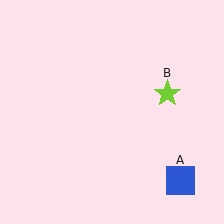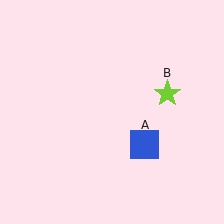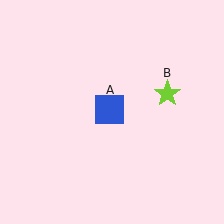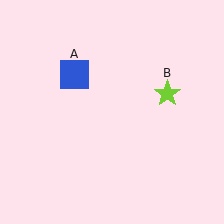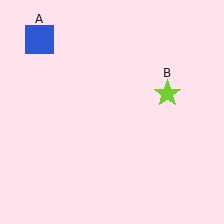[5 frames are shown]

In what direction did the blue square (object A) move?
The blue square (object A) moved up and to the left.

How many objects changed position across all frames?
1 object changed position: blue square (object A).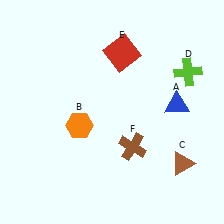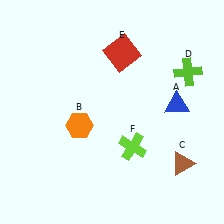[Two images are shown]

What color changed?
The cross (F) changed from brown in Image 1 to lime in Image 2.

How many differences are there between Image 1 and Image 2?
There is 1 difference between the two images.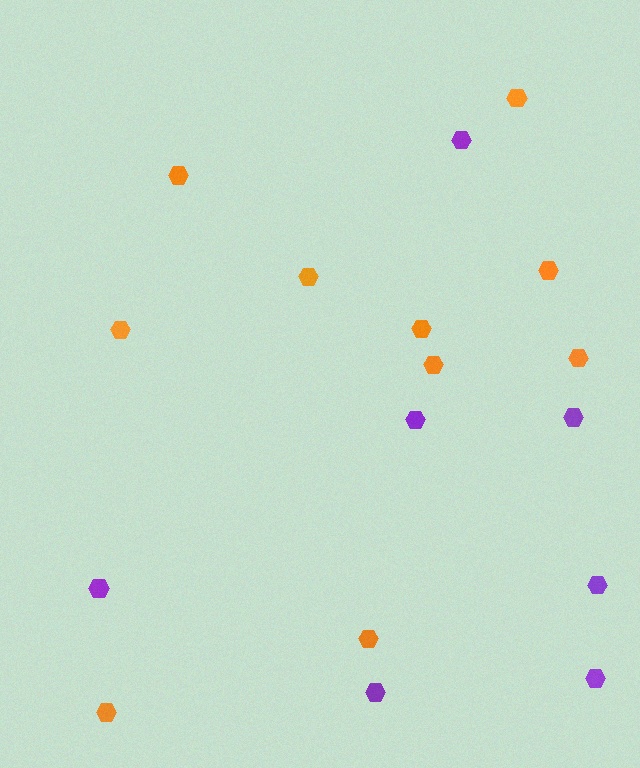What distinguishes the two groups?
There are 2 groups: one group of orange hexagons (10) and one group of purple hexagons (7).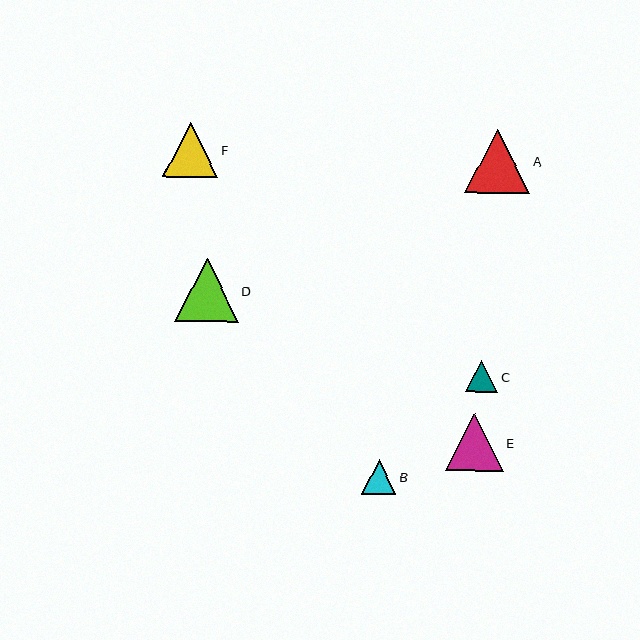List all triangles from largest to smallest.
From largest to smallest: A, D, E, F, B, C.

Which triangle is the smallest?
Triangle C is the smallest with a size of approximately 33 pixels.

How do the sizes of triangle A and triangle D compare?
Triangle A and triangle D are approximately the same size.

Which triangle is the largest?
Triangle A is the largest with a size of approximately 65 pixels.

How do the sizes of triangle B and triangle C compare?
Triangle B and triangle C are approximately the same size.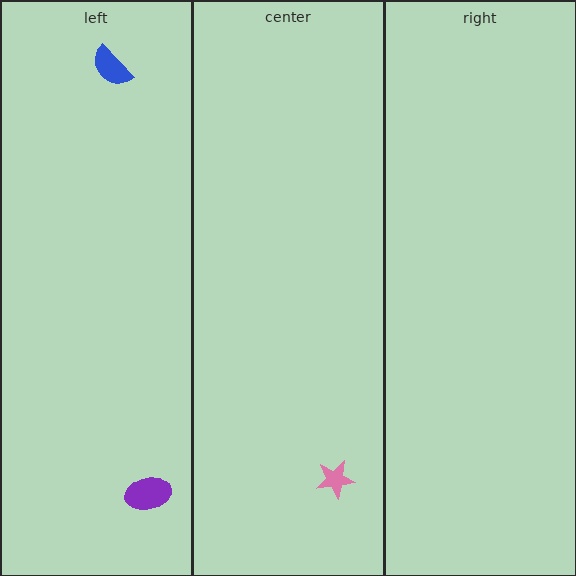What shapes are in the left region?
The purple ellipse, the blue semicircle.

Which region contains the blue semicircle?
The left region.